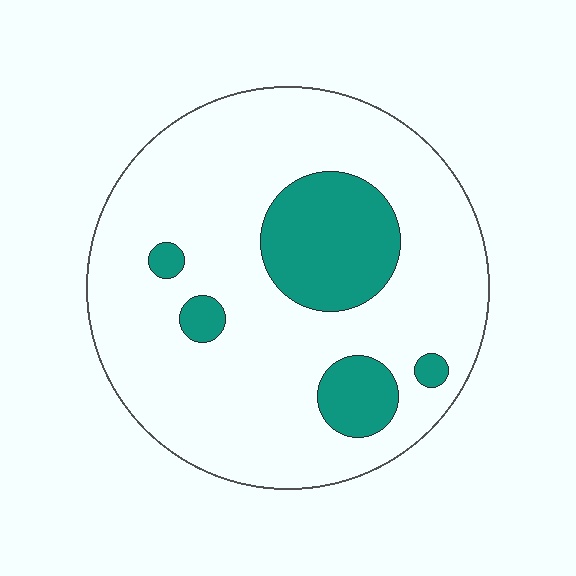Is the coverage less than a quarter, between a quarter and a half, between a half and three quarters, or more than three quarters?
Less than a quarter.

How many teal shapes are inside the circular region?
5.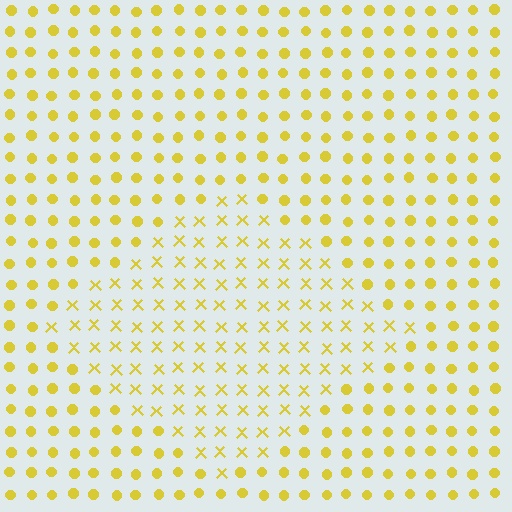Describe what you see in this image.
The image is filled with small yellow elements arranged in a uniform grid. A diamond-shaped region contains X marks, while the surrounding area contains circles. The boundary is defined purely by the change in element shape.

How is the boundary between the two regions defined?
The boundary is defined by a change in element shape: X marks inside vs. circles outside. All elements share the same color and spacing.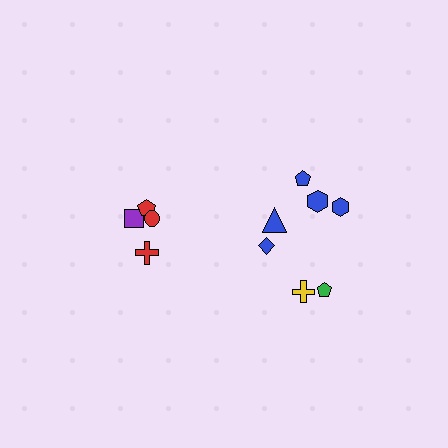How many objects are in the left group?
There are 4 objects.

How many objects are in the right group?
There are 7 objects.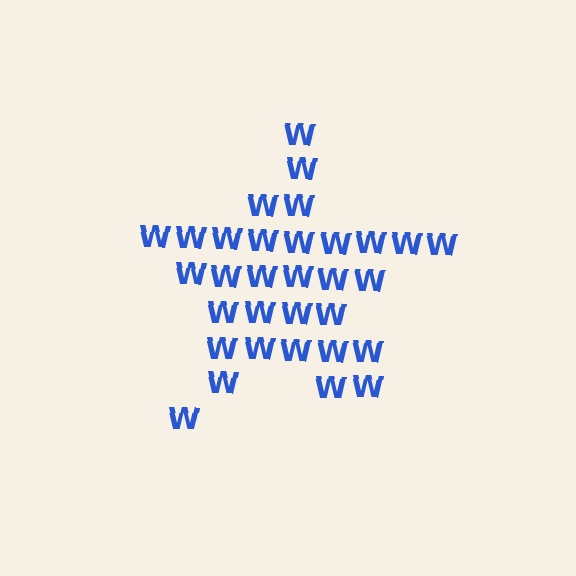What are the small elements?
The small elements are letter W's.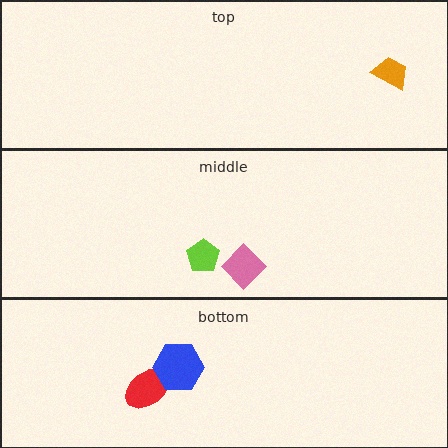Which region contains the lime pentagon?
The middle region.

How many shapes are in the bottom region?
2.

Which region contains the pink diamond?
The middle region.